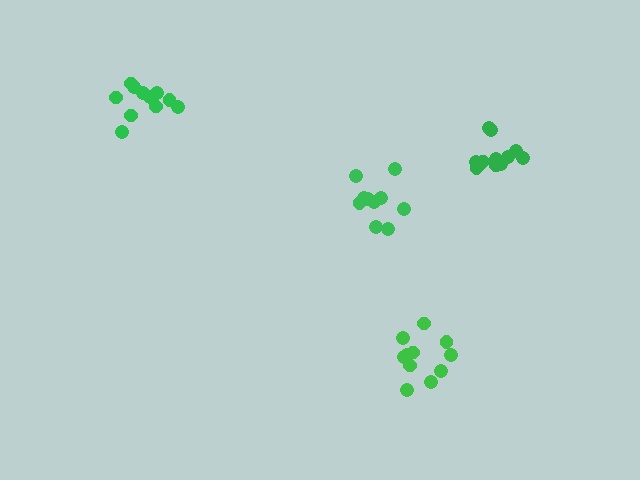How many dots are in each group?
Group 1: 10 dots, Group 2: 11 dots, Group 3: 11 dots, Group 4: 12 dots (44 total).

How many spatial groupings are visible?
There are 4 spatial groupings.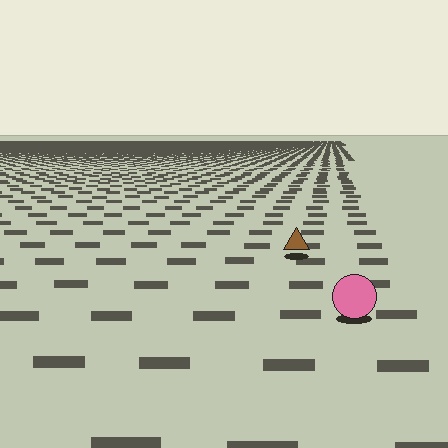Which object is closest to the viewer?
The pink circle is closest. The texture marks near it are larger and more spread out.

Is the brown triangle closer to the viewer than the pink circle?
No. The pink circle is closer — you can tell from the texture gradient: the ground texture is coarser near it.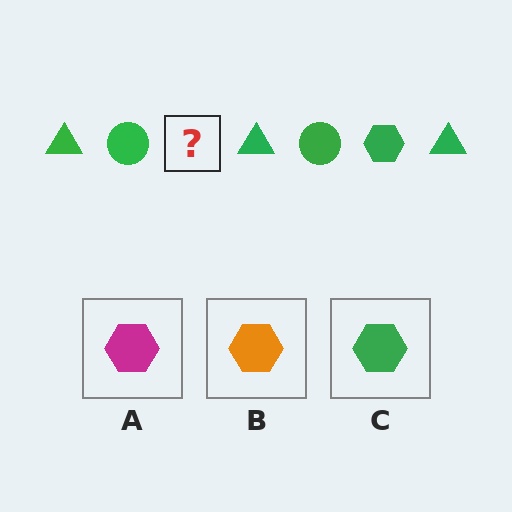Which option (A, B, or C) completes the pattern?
C.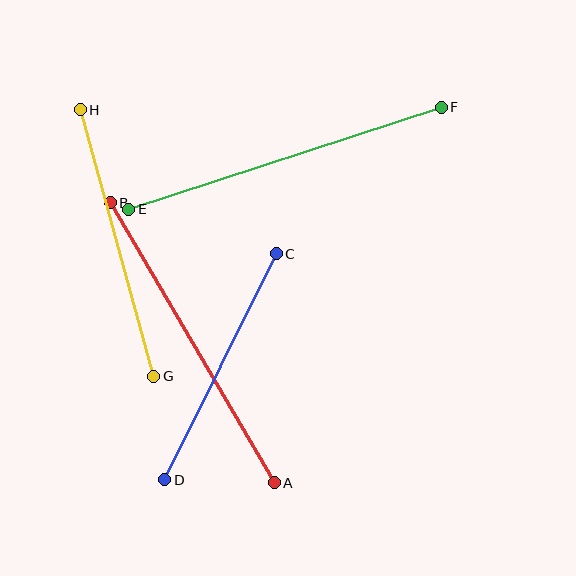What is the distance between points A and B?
The distance is approximately 325 pixels.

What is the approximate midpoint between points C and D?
The midpoint is at approximately (221, 367) pixels.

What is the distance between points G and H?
The distance is approximately 276 pixels.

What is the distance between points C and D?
The distance is approximately 252 pixels.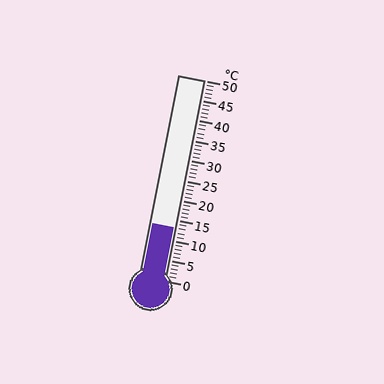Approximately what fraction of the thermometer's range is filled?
The thermometer is filled to approximately 25% of its range.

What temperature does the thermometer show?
The thermometer shows approximately 13°C.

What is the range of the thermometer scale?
The thermometer scale ranges from 0°C to 50°C.